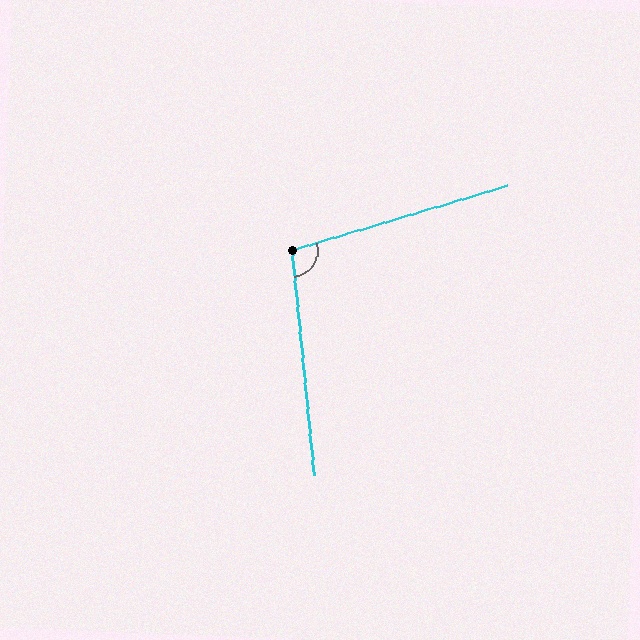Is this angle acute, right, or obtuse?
It is obtuse.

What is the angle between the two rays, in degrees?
Approximately 101 degrees.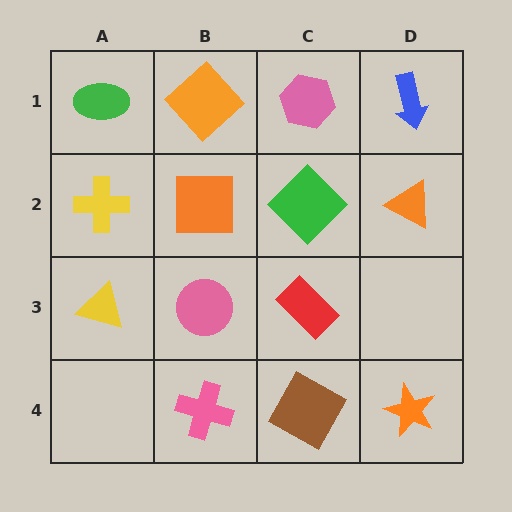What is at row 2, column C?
A green diamond.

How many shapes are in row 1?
4 shapes.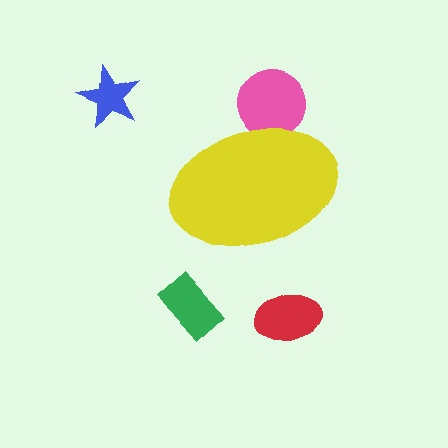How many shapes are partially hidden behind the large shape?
1 shape is partially hidden.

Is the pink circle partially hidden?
Yes, the pink circle is partially hidden behind the yellow ellipse.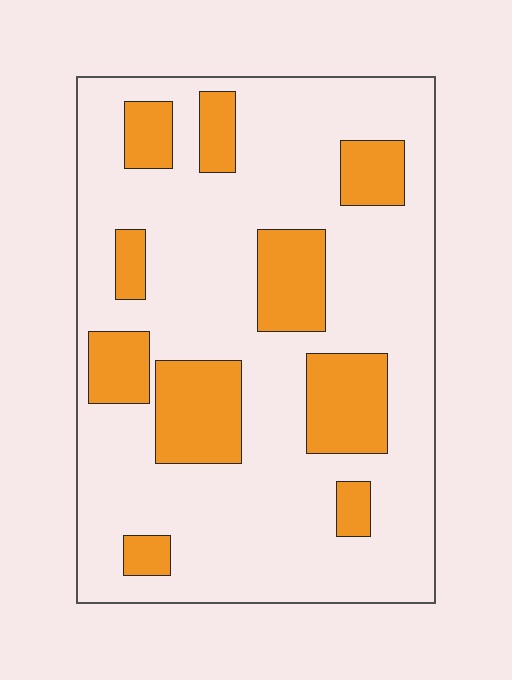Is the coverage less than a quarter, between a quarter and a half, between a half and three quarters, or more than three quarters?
Less than a quarter.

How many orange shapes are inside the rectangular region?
10.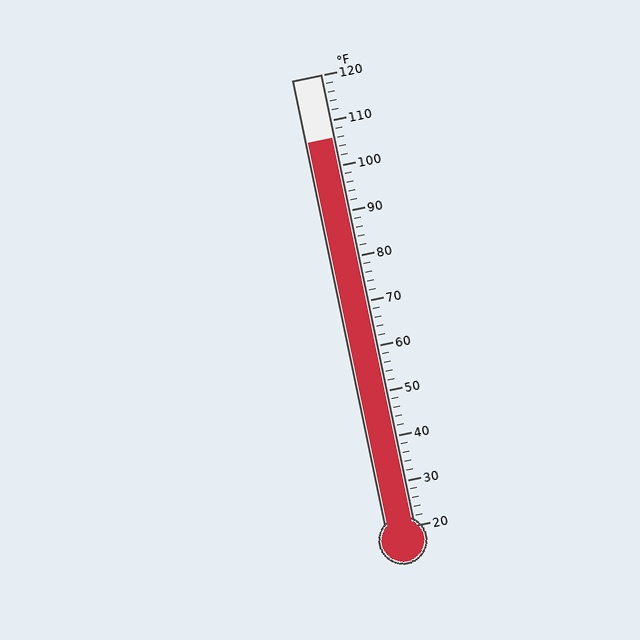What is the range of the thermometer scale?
The thermometer scale ranges from 20°F to 120°F.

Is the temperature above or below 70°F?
The temperature is above 70°F.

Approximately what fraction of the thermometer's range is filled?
The thermometer is filled to approximately 85% of its range.